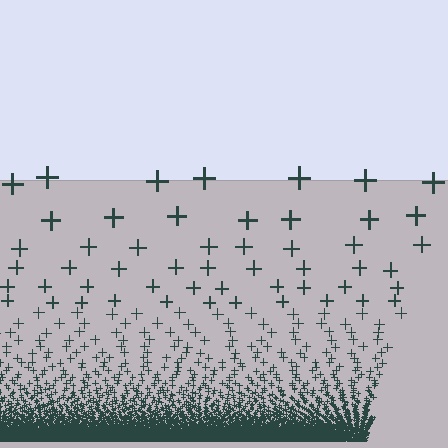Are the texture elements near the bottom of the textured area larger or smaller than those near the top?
Smaller. The gradient is inverted — elements near the bottom are smaller and denser.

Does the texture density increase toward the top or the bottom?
Density increases toward the bottom.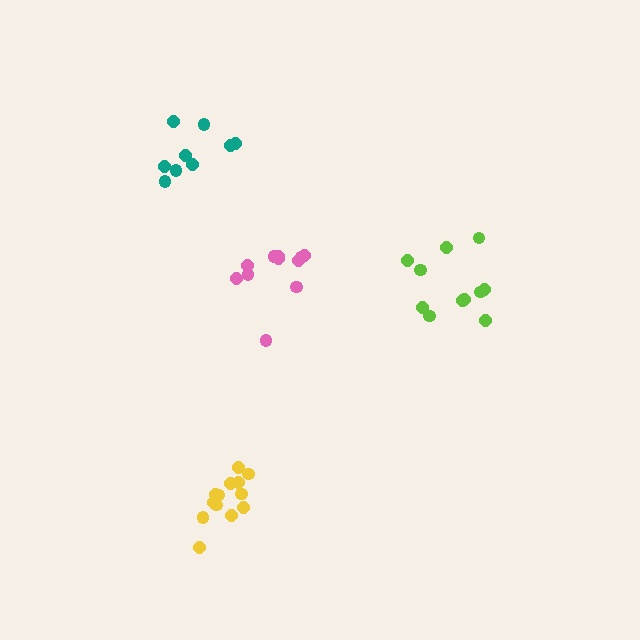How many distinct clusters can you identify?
There are 4 distinct clusters.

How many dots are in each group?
Group 1: 11 dots, Group 2: 13 dots, Group 3: 11 dots, Group 4: 9 dots (44 total).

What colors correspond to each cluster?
The clusters are colored: lime, yellow, pink, teal.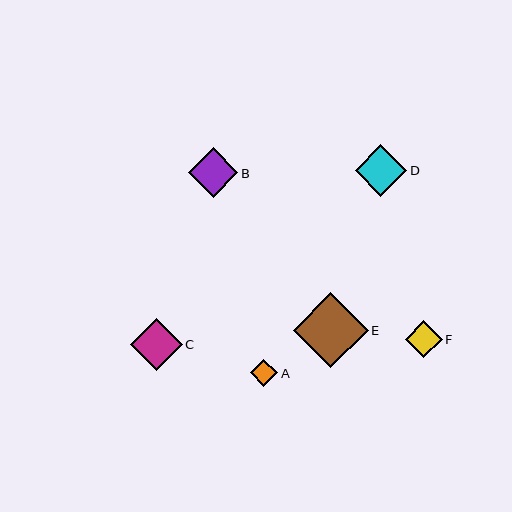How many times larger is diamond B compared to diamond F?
Diamond B is approximately 1.3 times the size of diamond F.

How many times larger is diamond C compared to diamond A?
Diamond C is approximately 1.9 times the size of diamond A.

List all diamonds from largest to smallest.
From largest to smallest: E, D, C, B, F, A.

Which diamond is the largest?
Diamond E is the largest with a size of approximately 75 pixels.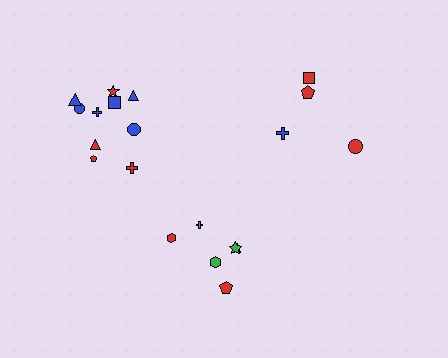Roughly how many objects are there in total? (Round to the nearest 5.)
Roughly 20 objects in total.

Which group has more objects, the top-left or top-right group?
The top-left group.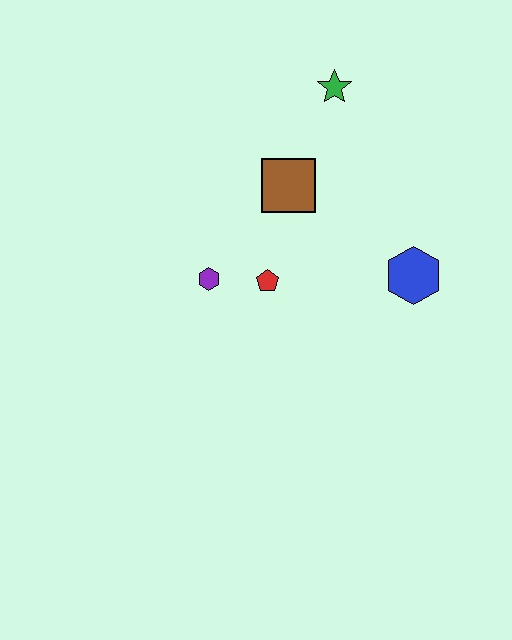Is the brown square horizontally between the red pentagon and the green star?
Yes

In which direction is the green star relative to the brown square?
The green star is above the brown square.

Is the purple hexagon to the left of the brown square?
Yes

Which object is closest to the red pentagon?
The purple hexagon is closest to the red pentagon.